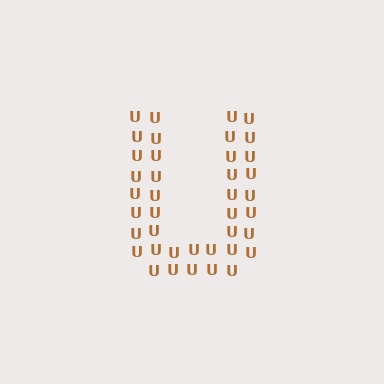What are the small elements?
The small elements are letter U's.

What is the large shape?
The large shape is the letter U.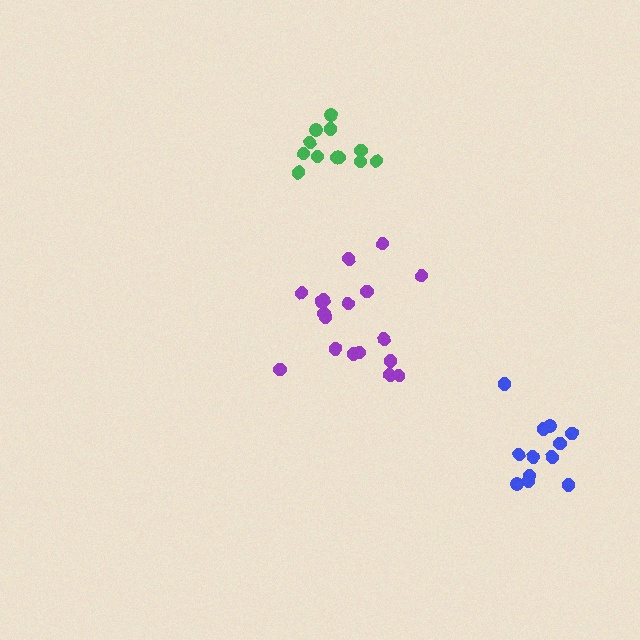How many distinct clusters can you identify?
There are 3 distinct clusters.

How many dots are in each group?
Group 1: 18 dots, Group 2: 12 dots, Group 3: 12 dots (42 total).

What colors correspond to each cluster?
The clusters are colored: purple, green, blue.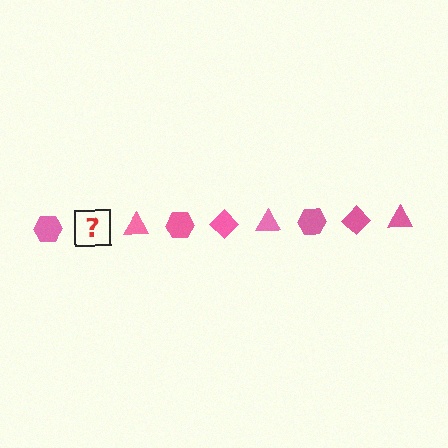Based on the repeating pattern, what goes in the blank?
The blank should be a pink diamond.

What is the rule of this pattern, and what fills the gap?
The rule is that the pattern cycles through hexagon, diamond, triangle shapes in pink. The gap should be filled with a pink diamond.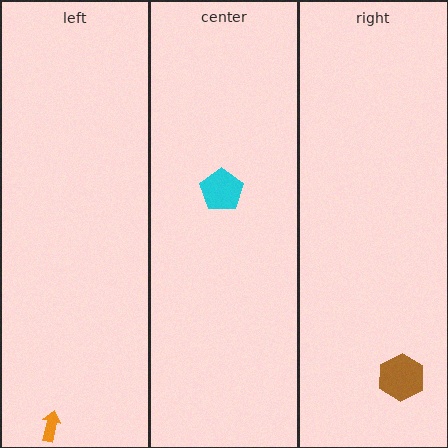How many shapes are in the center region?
1.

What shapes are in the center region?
The cyan pentagon.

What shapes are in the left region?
The orange arrow.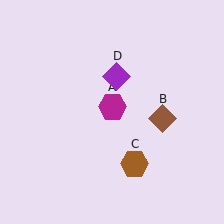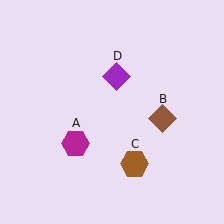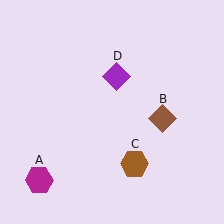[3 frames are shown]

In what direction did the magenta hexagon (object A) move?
The magenta hexagon (object A) moved down and to the left.